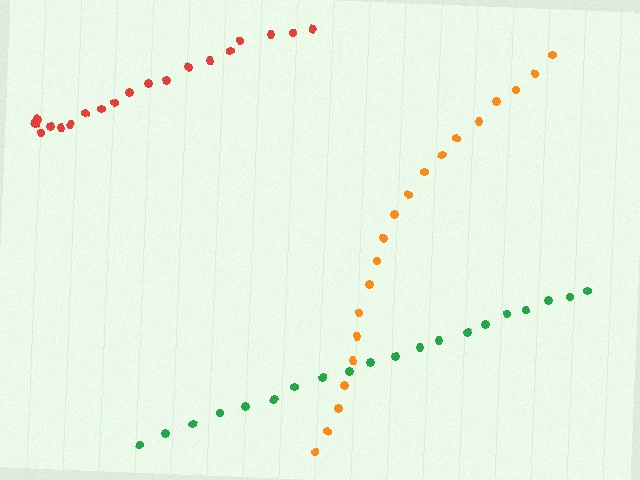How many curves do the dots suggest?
There are 3 distinct paths.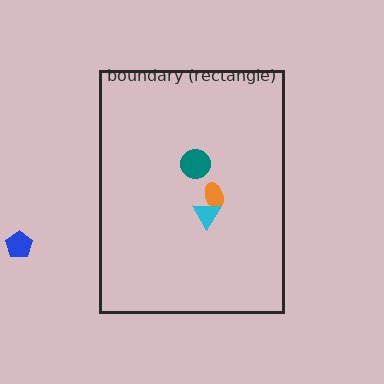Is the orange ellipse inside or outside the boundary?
Inside.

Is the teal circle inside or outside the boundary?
Inside.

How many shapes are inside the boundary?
3 inside, 1 outside.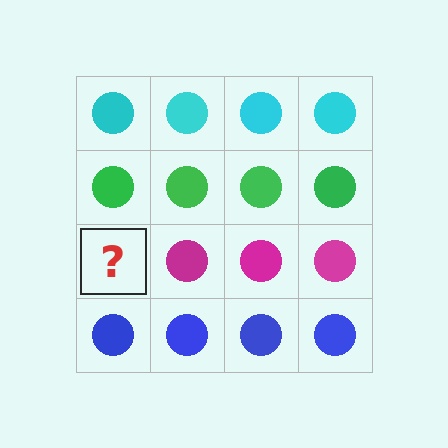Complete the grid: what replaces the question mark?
The question mark should be replaced with a magenta circle.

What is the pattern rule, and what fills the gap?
The rule is that each row has a consistent color. The gap should be filled with a magenta circle.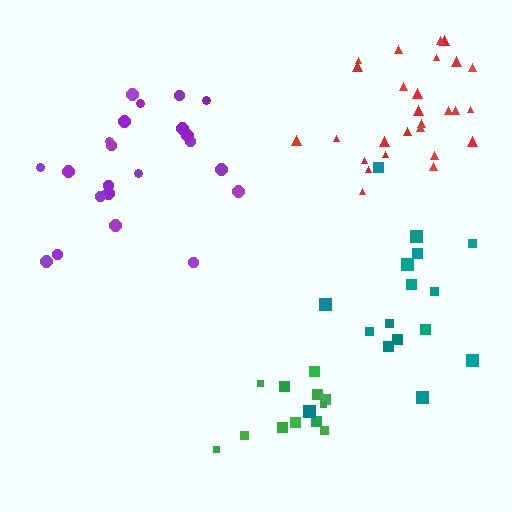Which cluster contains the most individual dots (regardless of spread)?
Red (27).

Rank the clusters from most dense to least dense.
green, red, purple, teal.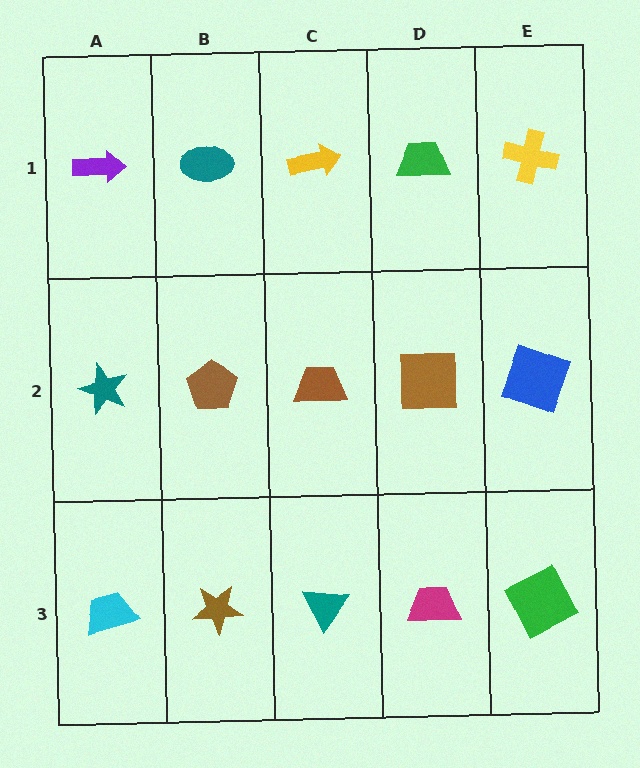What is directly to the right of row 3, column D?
A green square.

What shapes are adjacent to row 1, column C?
A brown trapezoid (row 2, column C), a teal ellipse (row 1, column B), a green trapezoid (row 1, column D).